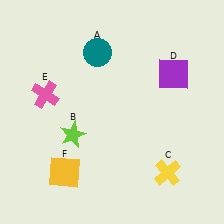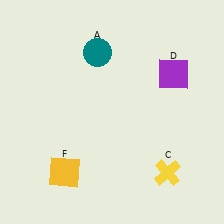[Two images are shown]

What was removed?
The pink cross (E), the lime star (B) were removed in Image 2.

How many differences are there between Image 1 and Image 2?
There are 2 differences between the two images.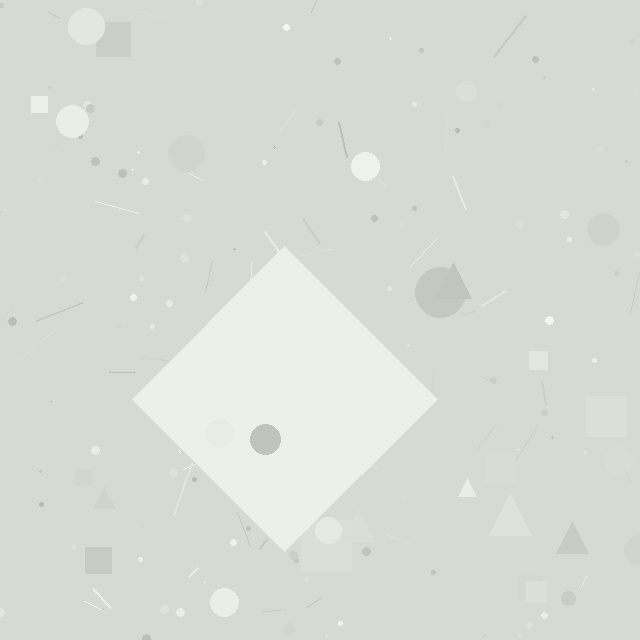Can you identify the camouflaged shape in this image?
The camouflaged shape is a diamond.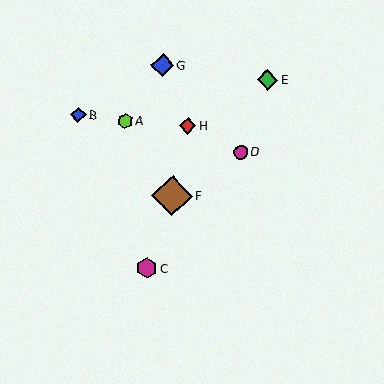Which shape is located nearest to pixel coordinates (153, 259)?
The magenta hexagon (labeled C) at (147, 268) is nearest to that location.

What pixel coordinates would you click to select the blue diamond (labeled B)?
Click at (78, 115) to select the blue diamond B.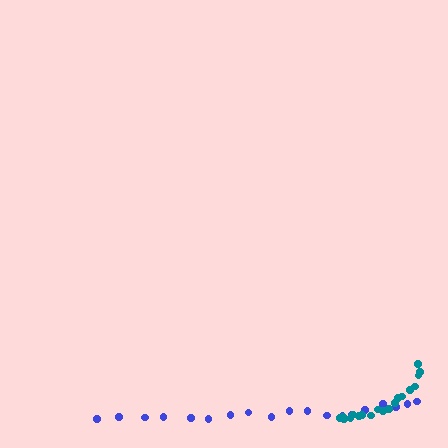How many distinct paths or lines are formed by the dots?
There are 2 distinct paths.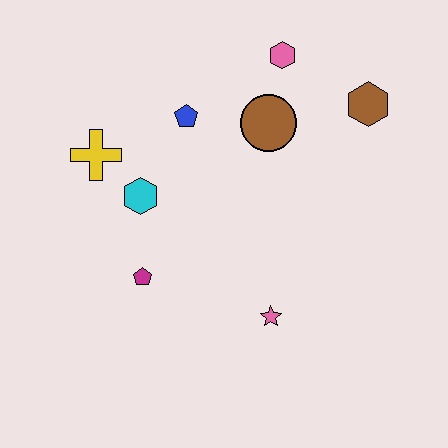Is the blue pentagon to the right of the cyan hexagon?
Yes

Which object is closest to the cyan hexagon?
The yellow cross is closest to the cyan hexagon.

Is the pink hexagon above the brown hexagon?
Yes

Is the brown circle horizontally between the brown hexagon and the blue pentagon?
Yes